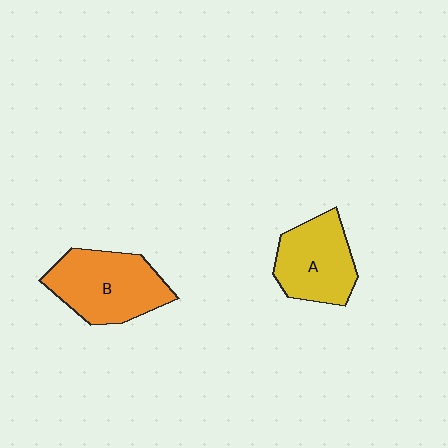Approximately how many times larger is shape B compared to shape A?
Approximately 1.2 times.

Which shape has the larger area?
Shape B (orange).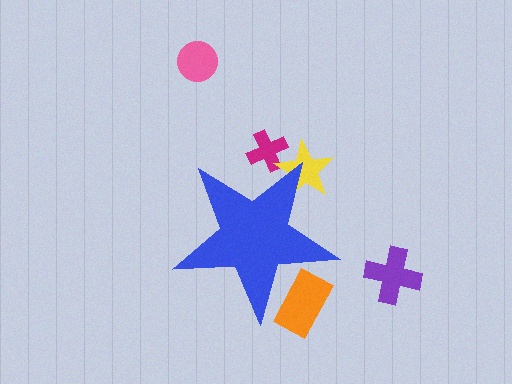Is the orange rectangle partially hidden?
Yes, the orange rectangle is partially hidden behind the blue star.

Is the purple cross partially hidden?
No, the purple cross is fully visible.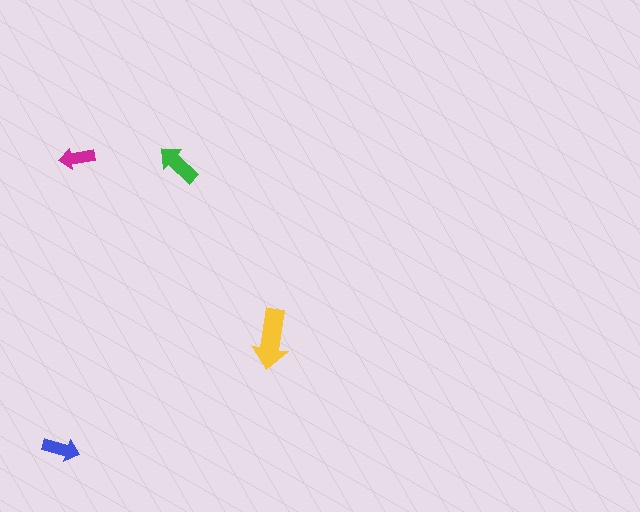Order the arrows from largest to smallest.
the yellow one, the green one, the blue one, the magenta one.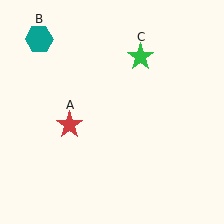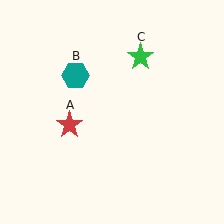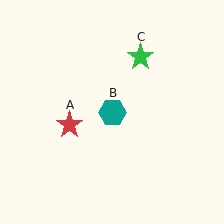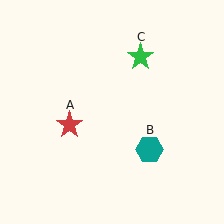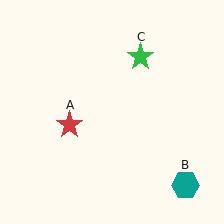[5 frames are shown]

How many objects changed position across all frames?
1 object changed position: teal hexagon (object B).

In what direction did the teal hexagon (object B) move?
The teal hexagon (object B) moved down and to the right.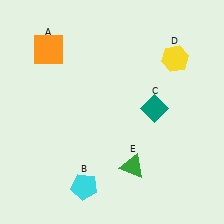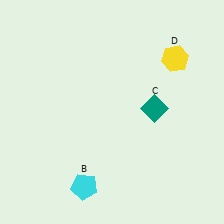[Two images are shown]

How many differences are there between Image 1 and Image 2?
There are 2 differences between the two images.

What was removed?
The orange square (A), the green triangle (E) were removed in Image 2.